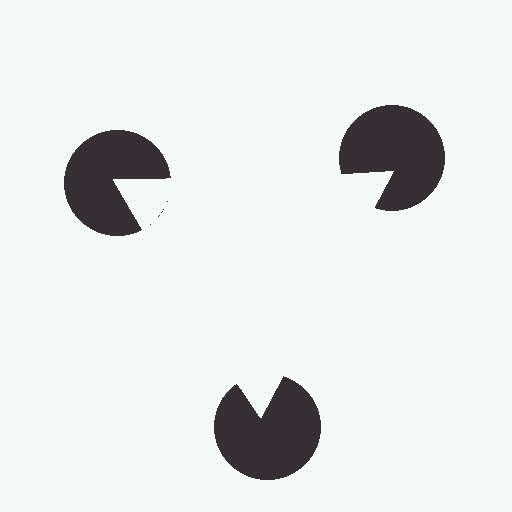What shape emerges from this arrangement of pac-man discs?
An illusory triangle — its edges are inferred from the aligned wedge cuts in the pac-man discs, not physically drawn.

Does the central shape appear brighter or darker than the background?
It typically appears slightly brighter than the background, even though no actual brightness change is drawn.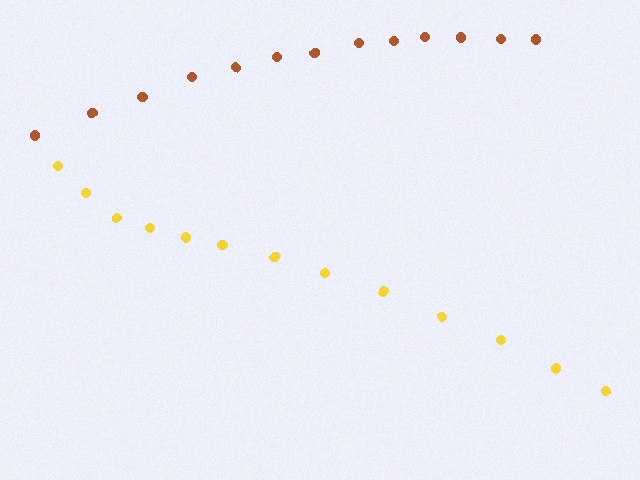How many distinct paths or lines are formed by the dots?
There are 2 distinct paths.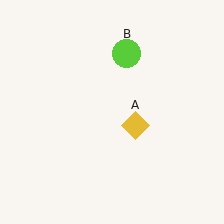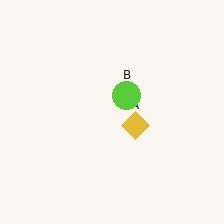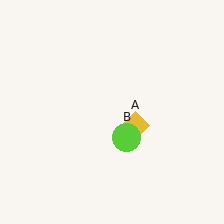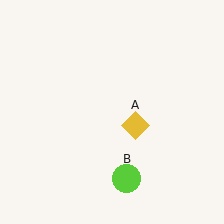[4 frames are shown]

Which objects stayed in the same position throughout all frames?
Yellow diamond (object A) remained stationary.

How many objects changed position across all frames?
1 object changed position: lime circle (object B).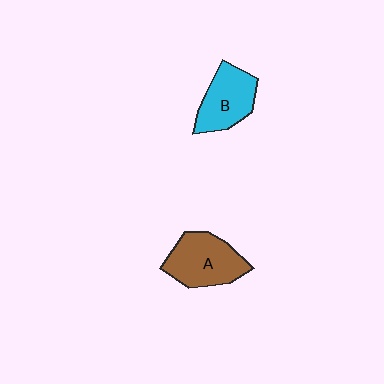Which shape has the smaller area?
Shape B (cyan).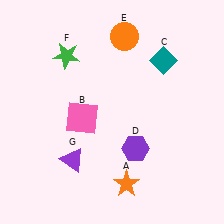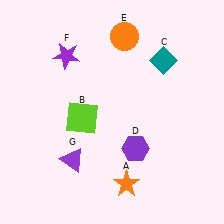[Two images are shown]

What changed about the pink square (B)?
In Image 1, B is pink. In Image 2, it changed to lime.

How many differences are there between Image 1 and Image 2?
There are 2 differences between the two images.